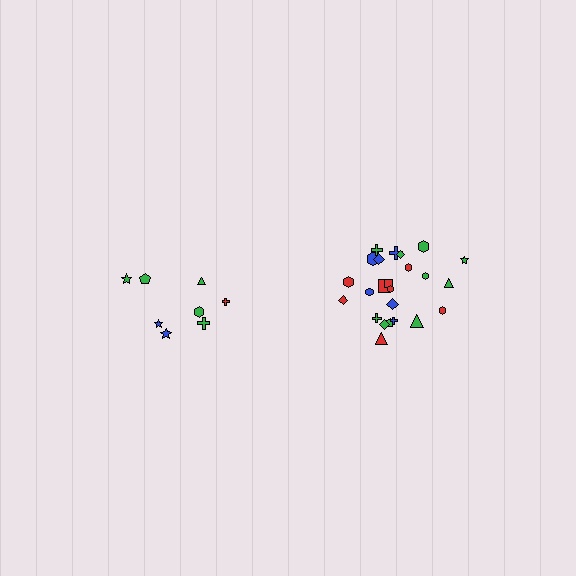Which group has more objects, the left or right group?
The right group.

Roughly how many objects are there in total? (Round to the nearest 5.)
Roughly 35 objects in total.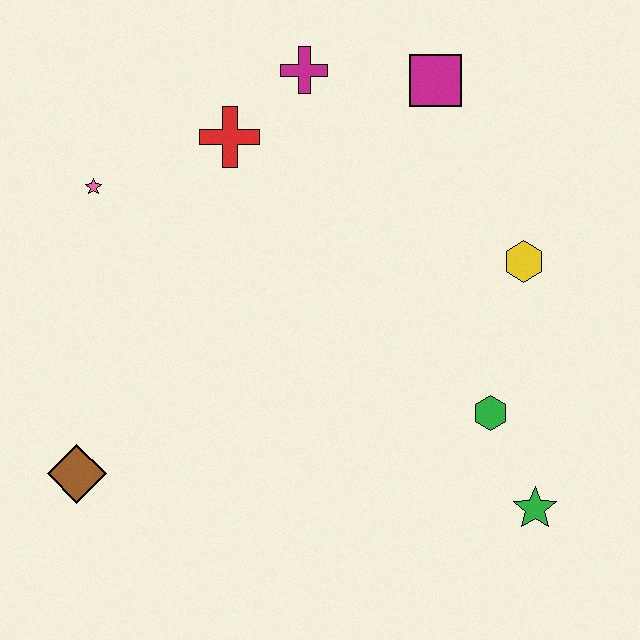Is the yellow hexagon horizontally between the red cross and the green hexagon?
No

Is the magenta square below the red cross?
No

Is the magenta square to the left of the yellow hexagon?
Yes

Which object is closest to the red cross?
The magenta cross is closest to the red cross.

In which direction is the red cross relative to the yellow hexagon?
The red cross is to the left of the yellow hexagon.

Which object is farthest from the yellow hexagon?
The brown diamond is farthest from the yellow hexagon.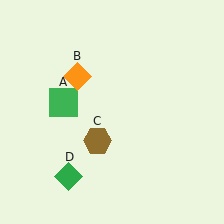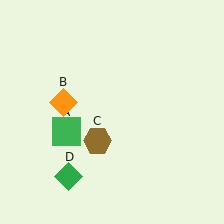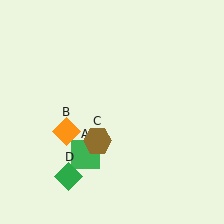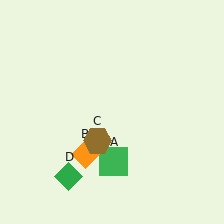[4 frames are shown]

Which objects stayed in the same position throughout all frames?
Brown hexagon (object C) and green diamond (object D) remained stationary.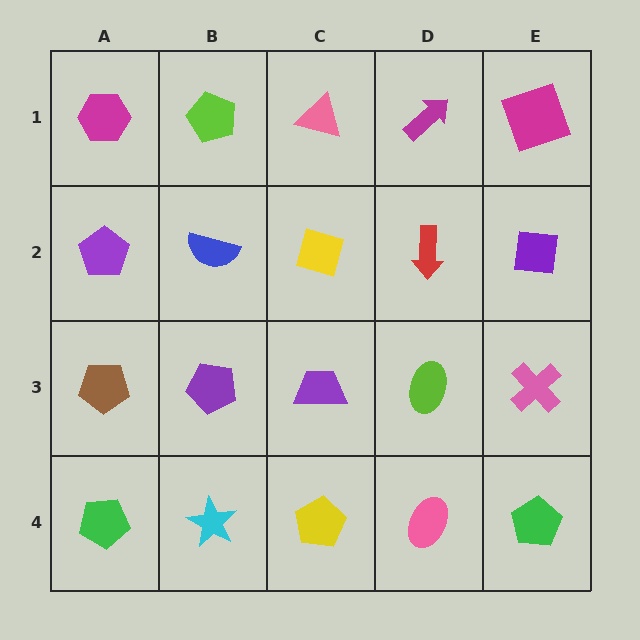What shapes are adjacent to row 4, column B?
A purple pentagon (row 3, column B), a green pentagon (row 4, column A), a yellow pentagon (row 4, column C).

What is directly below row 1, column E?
A purple square.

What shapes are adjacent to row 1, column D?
A red arrow (row 2, column D), a pink triangle (row 1, column C), a magenta square (row 1, column E).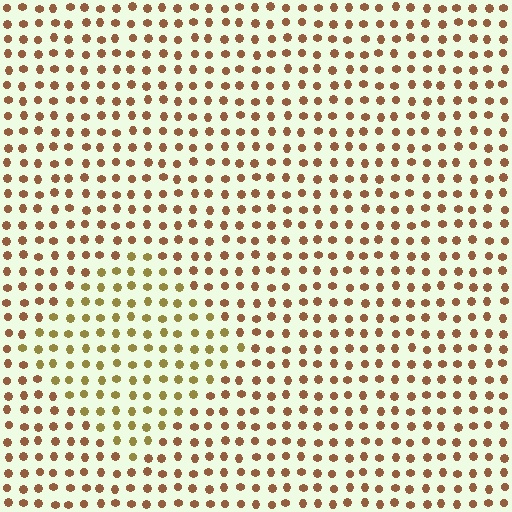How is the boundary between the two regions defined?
The boundary is defined purely by a slight shift in hue (about 31 degrees). Spacing, size, and orientation are identical on both sides.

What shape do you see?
I see a diamond.